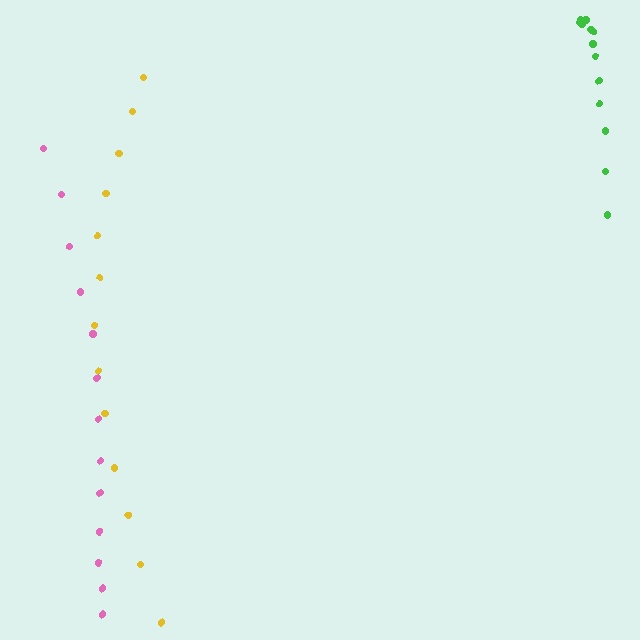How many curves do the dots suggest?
There are 3 distinct paths.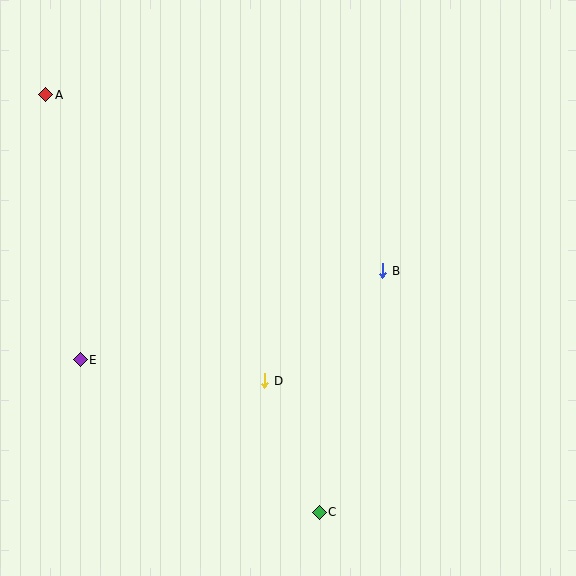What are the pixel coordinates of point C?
Point C is at (319, 512).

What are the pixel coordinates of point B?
Point B is at (383, 271).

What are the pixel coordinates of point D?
Point D is at (265, 381).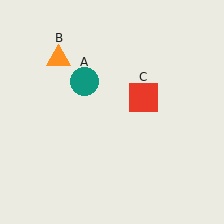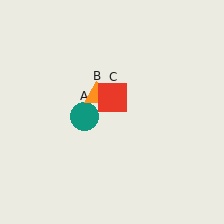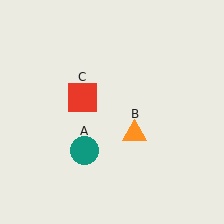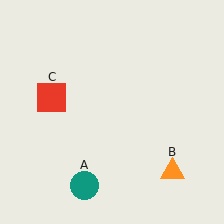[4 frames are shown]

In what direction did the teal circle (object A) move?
The teal circle (object A) moved down.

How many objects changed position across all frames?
3 objects changed position: teal circle (object A), orange triangle (object B), red square (object C).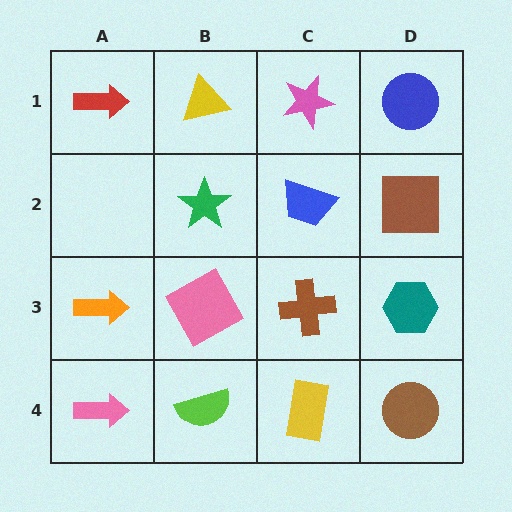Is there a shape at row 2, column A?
No, that cell is empty.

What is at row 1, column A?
A red arrow.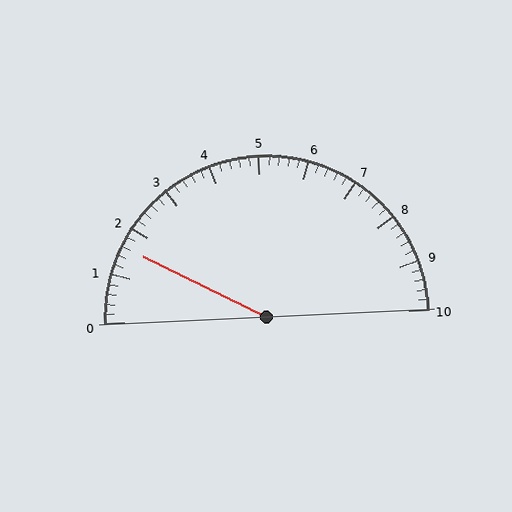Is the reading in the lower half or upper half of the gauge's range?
The reading is in the lower half of the range (0 to 10).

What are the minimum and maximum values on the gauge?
The gauge ranges from 0 to 10.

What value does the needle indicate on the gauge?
The needle indicates approximately 1.6.